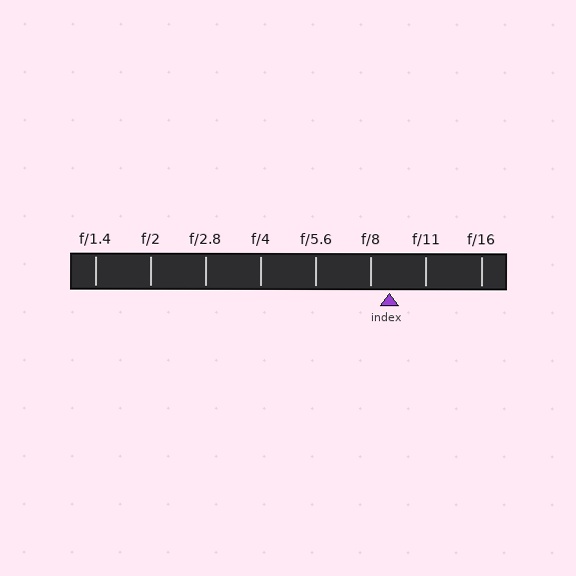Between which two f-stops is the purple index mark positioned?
The index mark is between f/8 and f/11.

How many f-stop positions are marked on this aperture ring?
There are 8 f-stop positions marked.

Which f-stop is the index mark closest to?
The index mark is closest to f/8.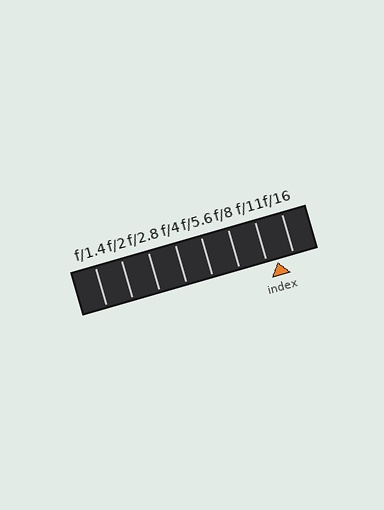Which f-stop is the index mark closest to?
The index mark is closest to f/11.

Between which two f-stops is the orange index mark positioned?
The index mark is between f/11 and f/16.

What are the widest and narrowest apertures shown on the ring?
The widest aperture shown is f/1.4 and the narrowest is f/16.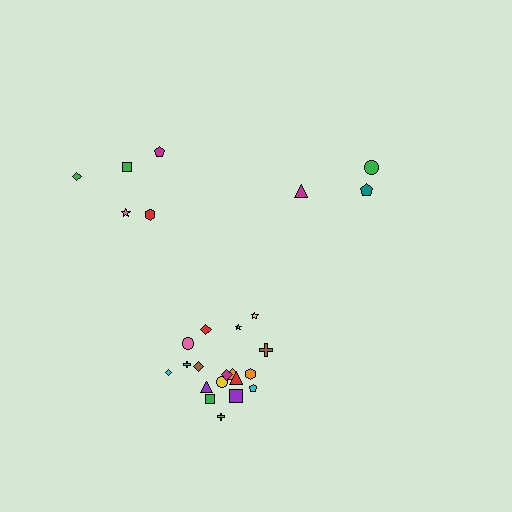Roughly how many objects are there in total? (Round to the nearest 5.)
Roughly 25 objects in total.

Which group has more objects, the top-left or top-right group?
The top-left group.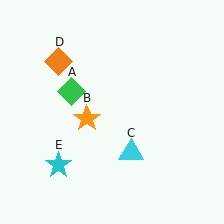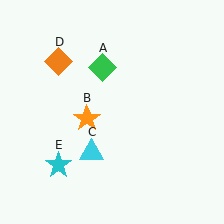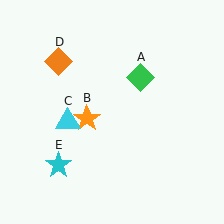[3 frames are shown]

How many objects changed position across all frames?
2 objects changed position: green diamond (object A), cyan triangle (object C).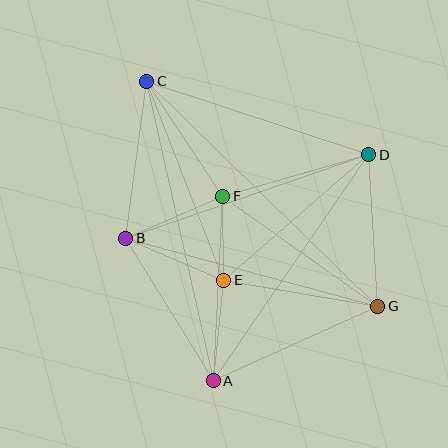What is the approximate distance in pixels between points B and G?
The distance between B and G is approximately 261 pixels.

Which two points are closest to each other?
Points E and F are closest to each other.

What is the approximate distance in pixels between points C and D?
The distance between C and D is approximately 234 pixels.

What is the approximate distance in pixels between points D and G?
The distance between D and G is approximately 152 pixels.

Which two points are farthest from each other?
Points C and G are farthest from each other.